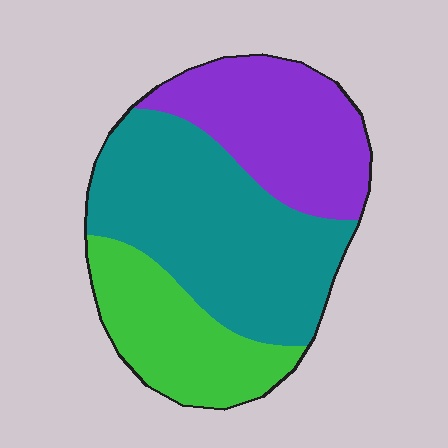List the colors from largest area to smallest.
From largest to smallest: teal, purple, green.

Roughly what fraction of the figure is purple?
Purple takes up between a quarter and a half of the figure.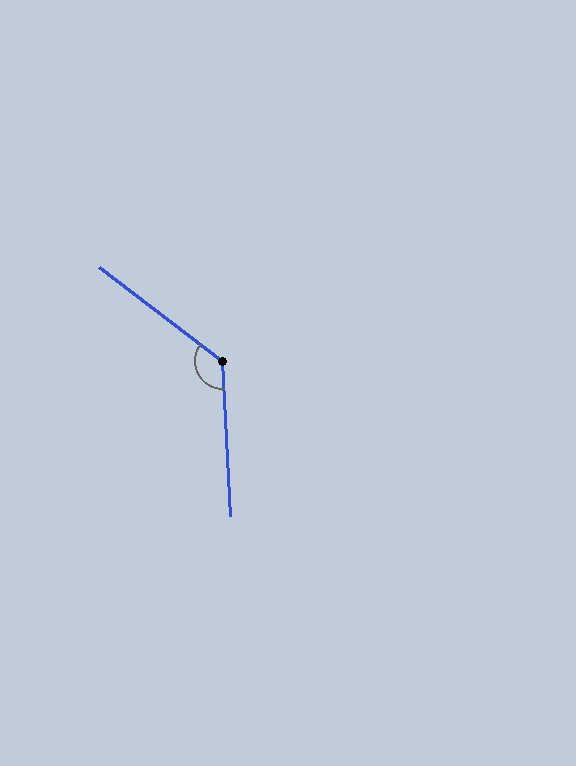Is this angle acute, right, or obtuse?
It is obtuse.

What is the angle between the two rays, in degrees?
Approximately 130 degrees.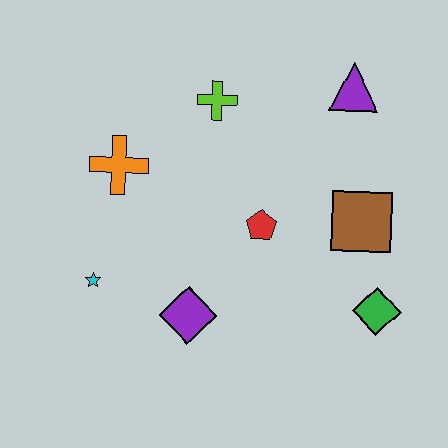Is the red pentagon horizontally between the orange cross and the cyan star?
No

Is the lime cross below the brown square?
No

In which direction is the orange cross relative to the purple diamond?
The orange cross is above the purple diamond.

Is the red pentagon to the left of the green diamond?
Yes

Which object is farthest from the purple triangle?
The cyan star is farthest from the purple triangle.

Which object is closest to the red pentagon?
The brown square is closest to the red pentagon.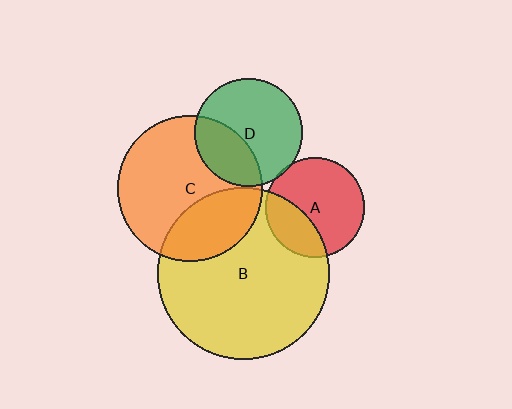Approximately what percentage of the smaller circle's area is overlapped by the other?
Approximately 5%.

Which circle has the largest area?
Circle B (yellow).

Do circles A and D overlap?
Yes.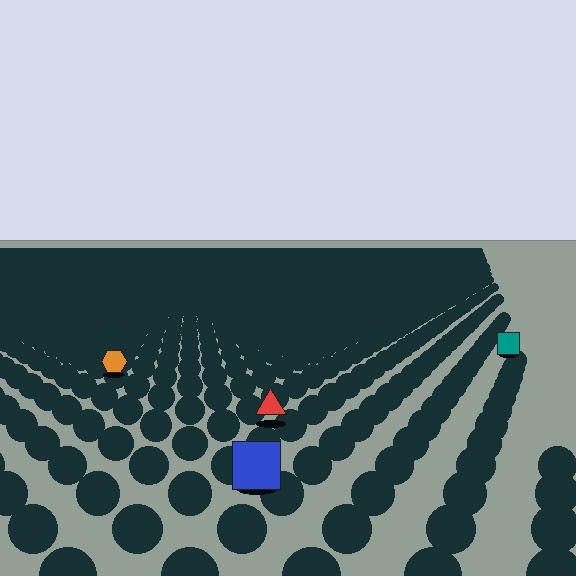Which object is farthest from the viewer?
The teal square is farthest from the viewer. It appears smaller and the ground texture around it is denser.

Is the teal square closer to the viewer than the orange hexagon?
No. The orange hexagon is closer — you can tell from the texture gradient: the ground texture is coarser near it.